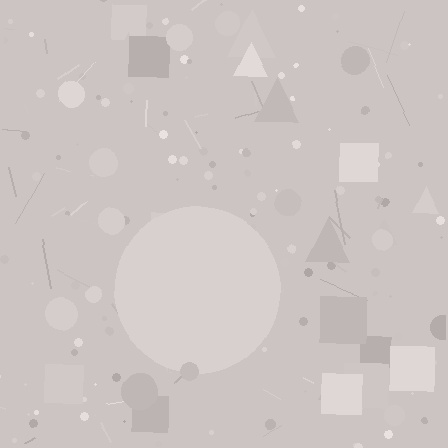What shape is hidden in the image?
A circle is hidden in the image.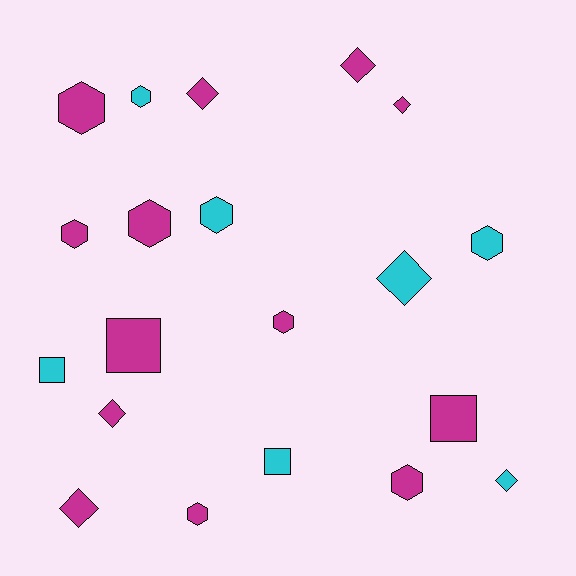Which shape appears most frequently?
Hexagon, with 9 objects.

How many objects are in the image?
There are 20 objects.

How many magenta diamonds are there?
There are 5 magenta diamonds.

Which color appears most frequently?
Magenta, with 13 objects.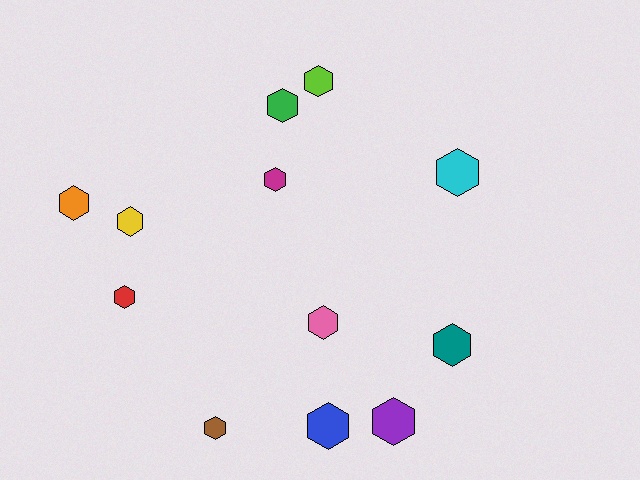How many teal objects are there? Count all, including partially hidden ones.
There is 1 teal object.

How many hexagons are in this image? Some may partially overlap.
There are 12 hexagons.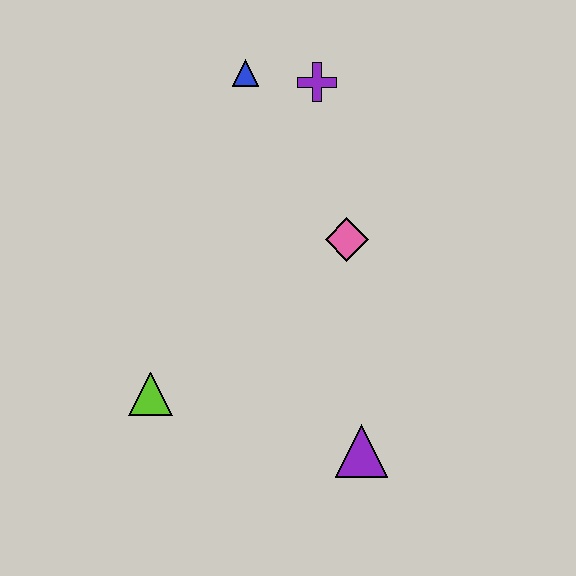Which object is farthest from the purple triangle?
The blue triangle is farthest from the purple triangle.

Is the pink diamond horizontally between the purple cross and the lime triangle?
No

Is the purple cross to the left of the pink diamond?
Yes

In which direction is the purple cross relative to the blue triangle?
The purple cross is to the right of the blue triangle.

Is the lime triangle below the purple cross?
Yes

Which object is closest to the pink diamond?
The purple cross is closest to the pink diamond.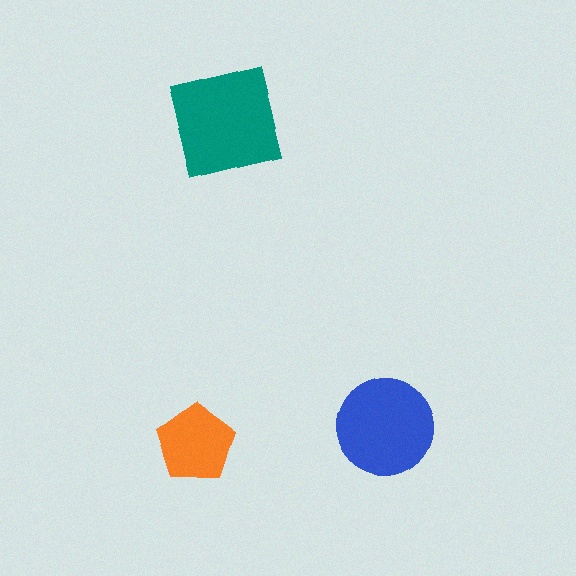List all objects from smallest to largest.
The orange pentagon, the blue circle, the teal square.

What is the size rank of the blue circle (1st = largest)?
2nd.